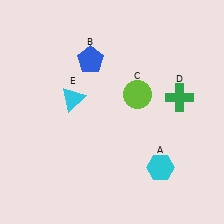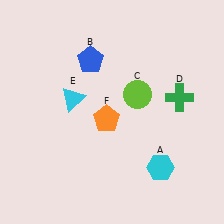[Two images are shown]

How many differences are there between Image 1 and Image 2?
There is 1 difference between the two images.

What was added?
An orange pentagon (F) was added in Image 2.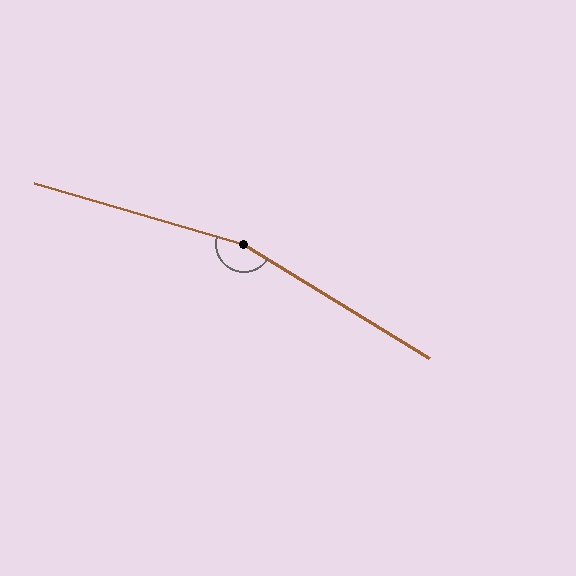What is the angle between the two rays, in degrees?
Approximately 165 degrees.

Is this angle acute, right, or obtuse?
It is obtuse.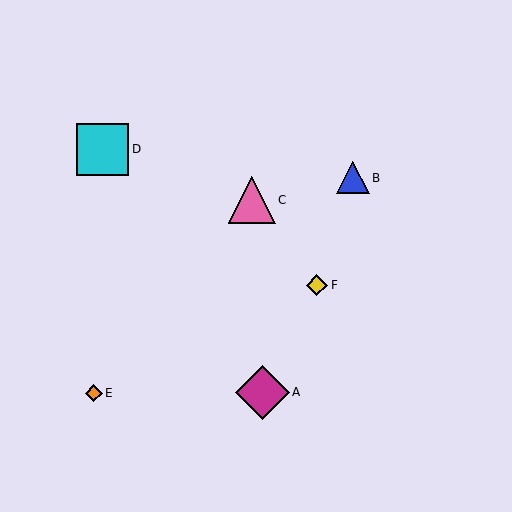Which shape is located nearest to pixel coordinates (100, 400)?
The orange diamond (labeled E) at (94, 393) is nearest to that location.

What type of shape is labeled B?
Shape B is a blue triangle.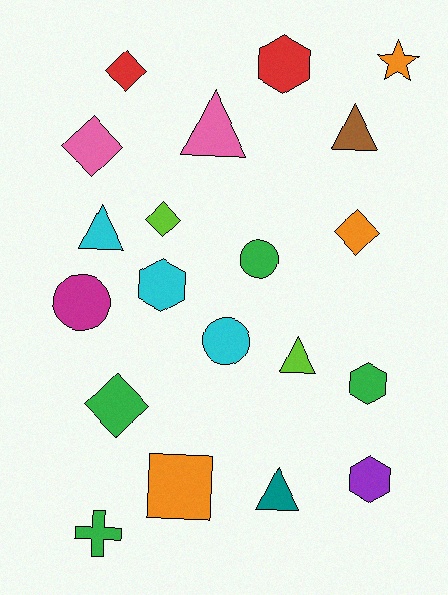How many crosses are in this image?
There is 1 cross.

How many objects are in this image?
There are 20 objects.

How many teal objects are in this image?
There is 1 teal object.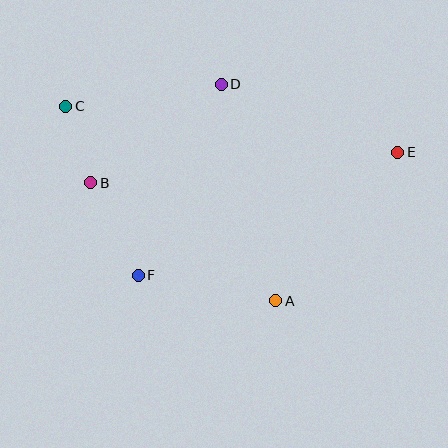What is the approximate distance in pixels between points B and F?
The distance between B and F is approximately 104 pixels.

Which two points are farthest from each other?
Points C and E are farthest from each other.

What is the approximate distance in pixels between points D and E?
The distance between D and E is approximately 189 pixels.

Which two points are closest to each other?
Points B and C are closest to each other.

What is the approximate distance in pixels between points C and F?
The distance between C and F is approximately 184 pixels.